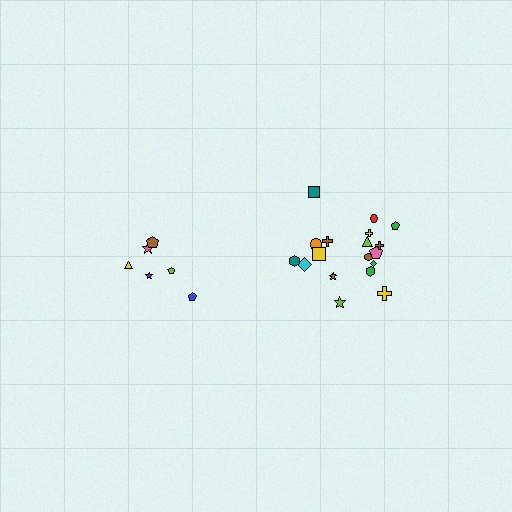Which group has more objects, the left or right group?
The right group.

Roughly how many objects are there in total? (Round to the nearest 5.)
Roughly 25 objects in total.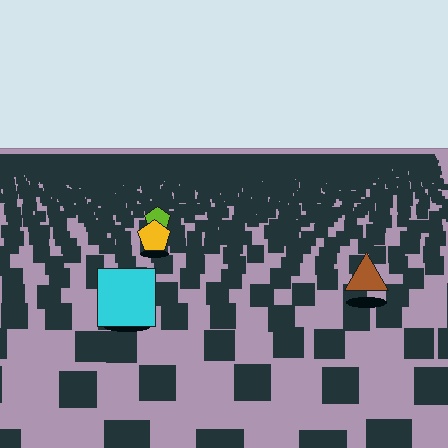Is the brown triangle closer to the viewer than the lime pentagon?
Yes. The brown triangle is closer — you can tell from the texture gradient: the ground texture is coarser near it.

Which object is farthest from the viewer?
The lime pentagon is farthest from the viewer. It appears smaller and the ground texture around it is denser.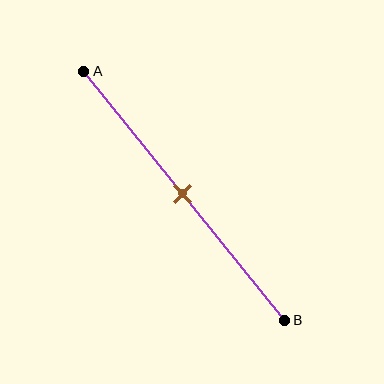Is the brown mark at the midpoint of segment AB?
Yes, the mark is approximately at the midpoint.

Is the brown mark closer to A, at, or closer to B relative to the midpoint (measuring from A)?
The brown mark is approximately at the midpoint of segment AB.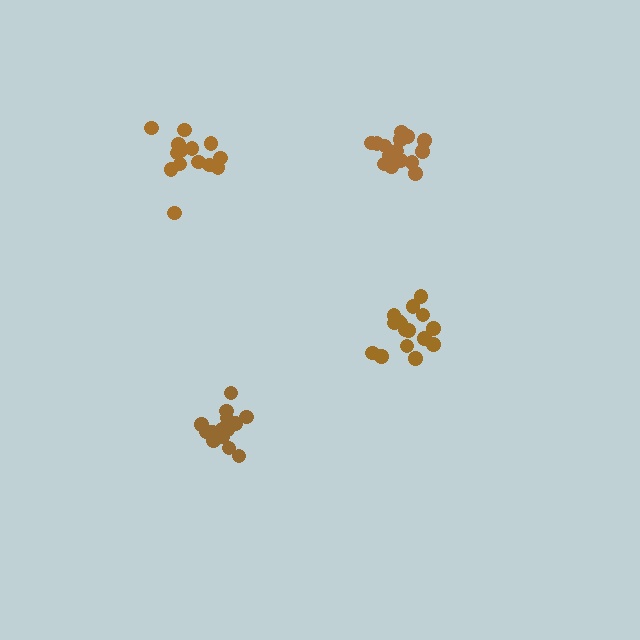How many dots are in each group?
Group 1: 17 dots, Group 2: 17 dots, Group 3: 16 dots, Group 4: 15 dots (65 total).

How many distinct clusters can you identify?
There are 4 distinct clusters.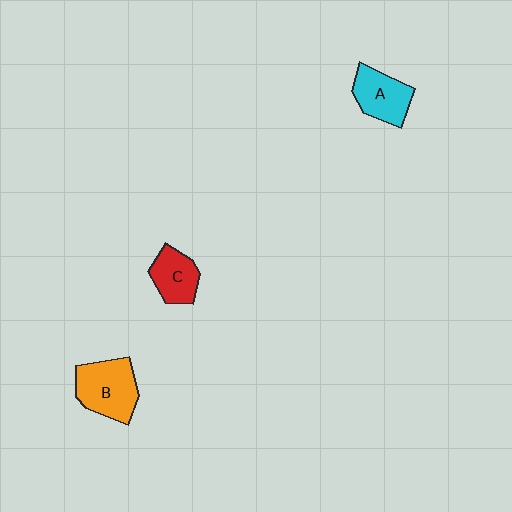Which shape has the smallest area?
Shape C (red).